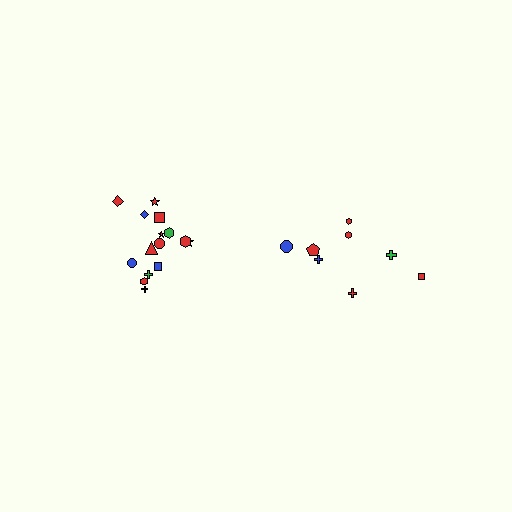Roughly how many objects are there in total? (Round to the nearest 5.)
Roughly 25 objects in total.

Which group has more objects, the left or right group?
The left group.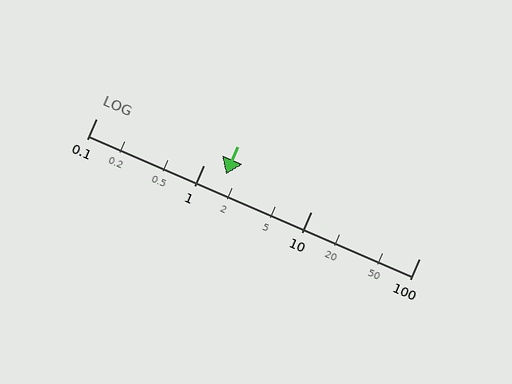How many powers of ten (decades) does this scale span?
The scale spans 3 decades, from 0.1 to 100.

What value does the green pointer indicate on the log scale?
The pointer indicates approximately 1.6.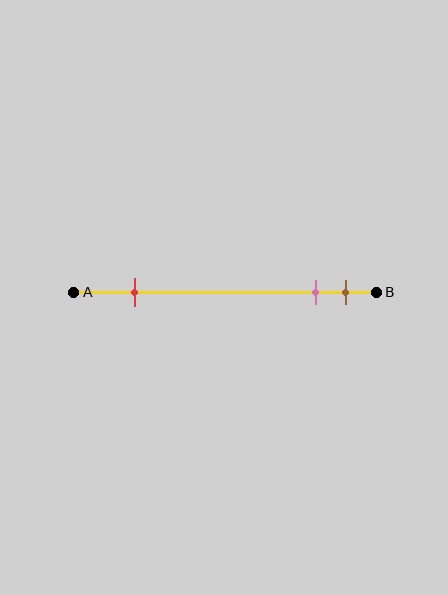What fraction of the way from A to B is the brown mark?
The brown mark is approximately 90% (0.9) of the way from A to B.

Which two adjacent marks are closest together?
The pink and brown marks are the closest adjacent pair.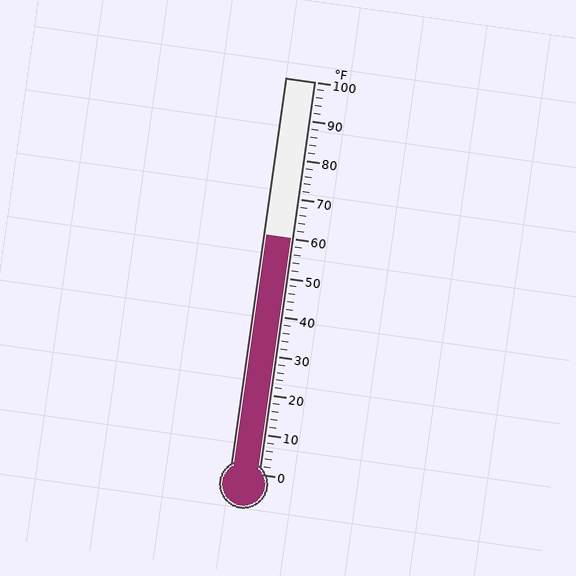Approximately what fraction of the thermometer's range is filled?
The thermometer is filled to approximately 60% of its range.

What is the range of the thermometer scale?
The thermometer scale ranges from 0°F to 100°F.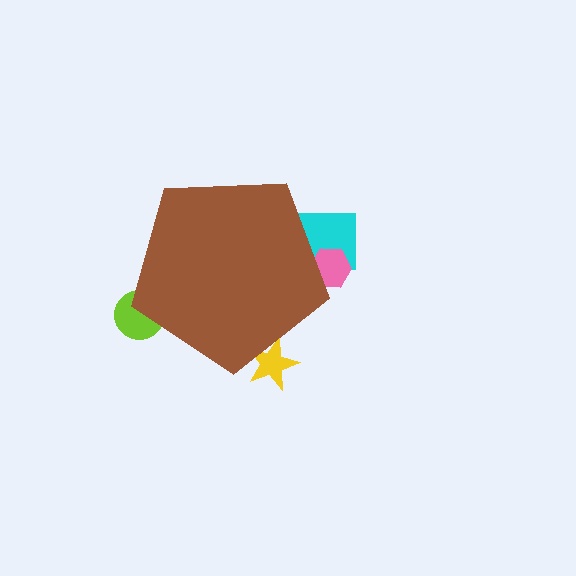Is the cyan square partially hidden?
Yes, the cyan square is partially hidden behind the brown pentagon.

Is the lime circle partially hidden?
Yes, the lime circle is partially hidden behind the brown pentagon.